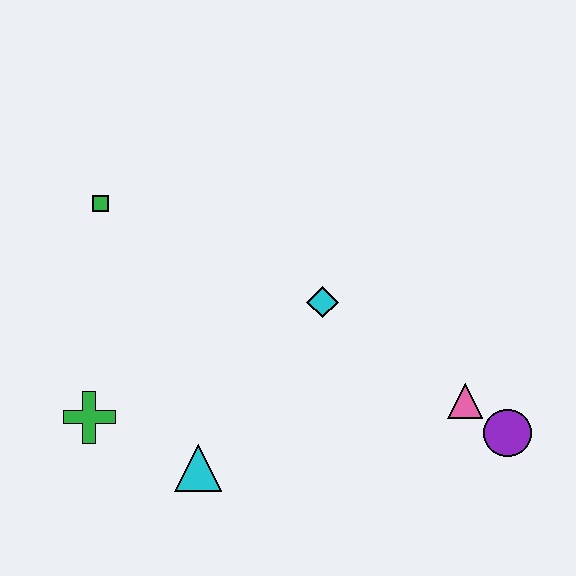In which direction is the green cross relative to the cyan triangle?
The green cross is to the left of the cyan triangle.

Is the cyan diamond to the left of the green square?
No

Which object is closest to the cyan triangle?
The green cross is closest to the cyan triangle.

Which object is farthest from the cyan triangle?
The purple circle is farthest from the cyan triangle.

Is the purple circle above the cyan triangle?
Yes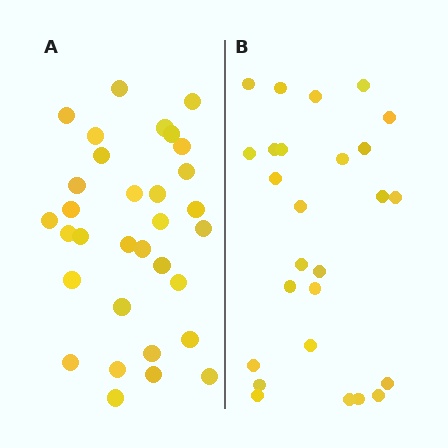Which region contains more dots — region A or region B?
Region A (the left region) has more dots.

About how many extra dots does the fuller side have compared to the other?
Region A has about 6 more dots than region B.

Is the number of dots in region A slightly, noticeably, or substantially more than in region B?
Region A has only slightly more — the two regions are fairly close. The ratio is roughly 1.2 to 1.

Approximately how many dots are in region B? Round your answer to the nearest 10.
About 30 dots. (The exact count is 26, which rounds to 30.)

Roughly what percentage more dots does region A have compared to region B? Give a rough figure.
About 25% more.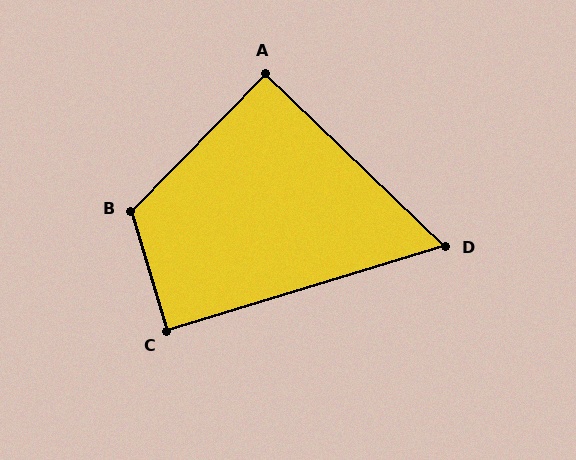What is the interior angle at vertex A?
Approximately 90 degrees (approximately right).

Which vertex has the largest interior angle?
B, at approximately 119 degrees.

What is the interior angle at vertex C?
Approximately 90 degrees (approximately right).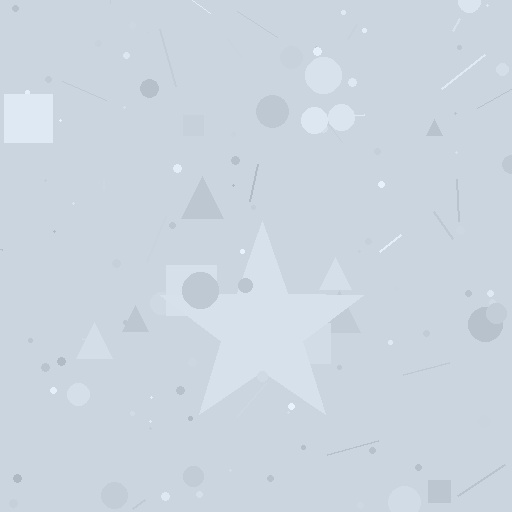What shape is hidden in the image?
A star is hidden in the image.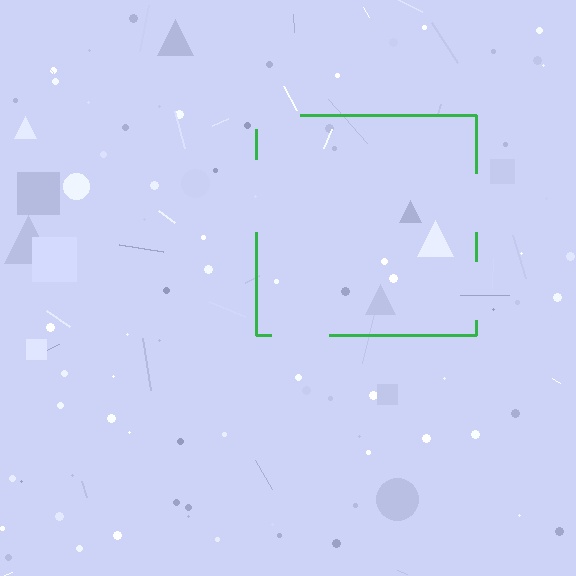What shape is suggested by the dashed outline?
The dashed outline suggests a square.